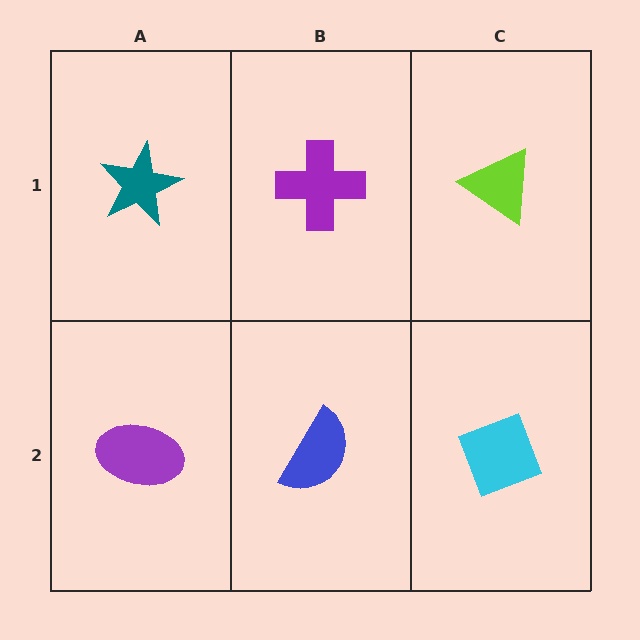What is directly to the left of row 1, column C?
A purple cross.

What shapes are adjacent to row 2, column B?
A purple cross (row 1, column B), a purple ellipse (row 2, column A), a cyan diamond (row 2, column C).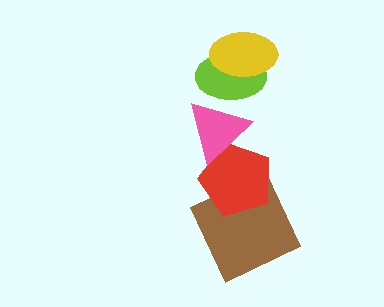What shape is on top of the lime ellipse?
The yellow ellipse is on top of the lime ellipse.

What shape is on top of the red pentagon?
The pink triangle is on top of the red pentagon.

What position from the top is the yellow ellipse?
The yellow ellipse is 1st from the top.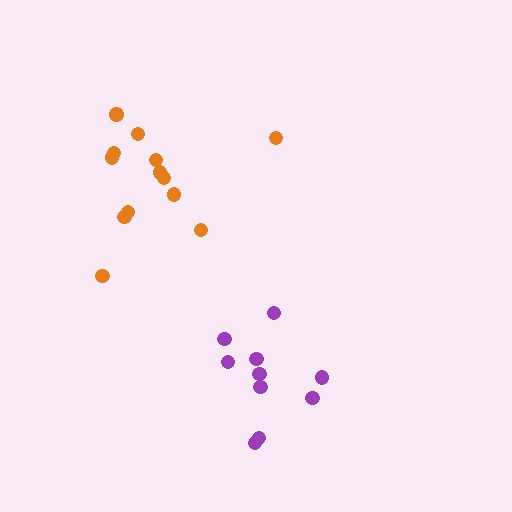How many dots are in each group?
Group 1: 10 dots, Group 2: 13 dots (23 total).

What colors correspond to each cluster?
The clusters are colored: purple, orange.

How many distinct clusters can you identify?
There are 2 distinct clusters.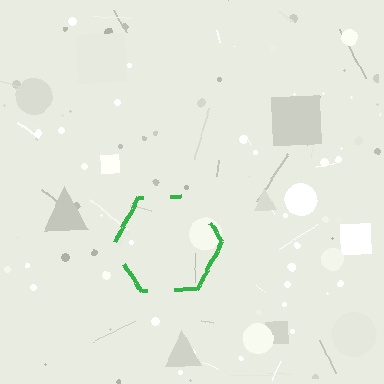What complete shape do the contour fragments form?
The contour fragments form a hexagon.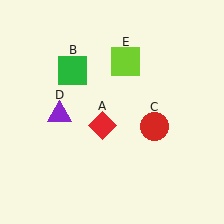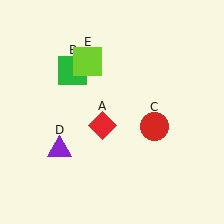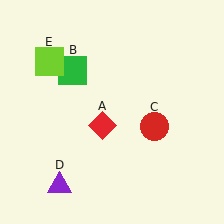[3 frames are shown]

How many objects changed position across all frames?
2 objects changed position: purple triangle (object D), lime square (object E).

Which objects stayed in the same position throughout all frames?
Red diamond (object A) and green square (object B) and red circle (object C) remained stationary.